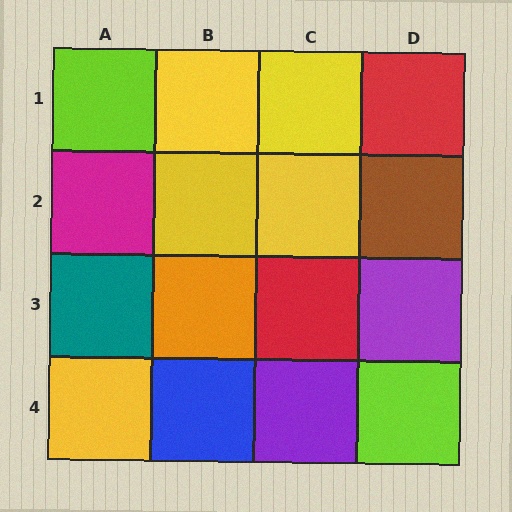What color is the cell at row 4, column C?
Purple.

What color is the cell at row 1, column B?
Yellow.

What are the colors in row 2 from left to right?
Magenta, yellow, yellow, brown.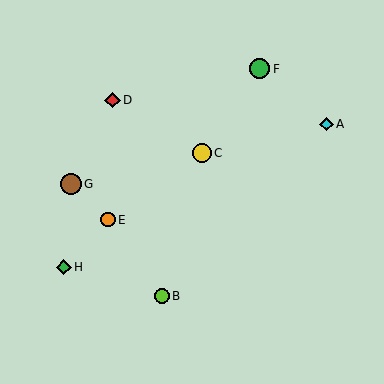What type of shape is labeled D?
Shape D is a red diamond.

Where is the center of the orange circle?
The center of the orange circle is at (108, 220).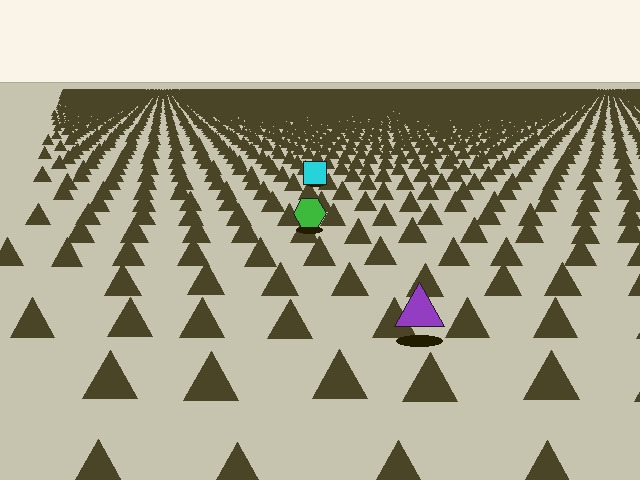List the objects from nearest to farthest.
From nearest to farthest: the purple triangle, the green hexagon, the cyan square.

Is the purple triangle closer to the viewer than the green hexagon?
Yes. The purple triangle is closer — you can tell from the texture gradient: the ground texture is coarser near it.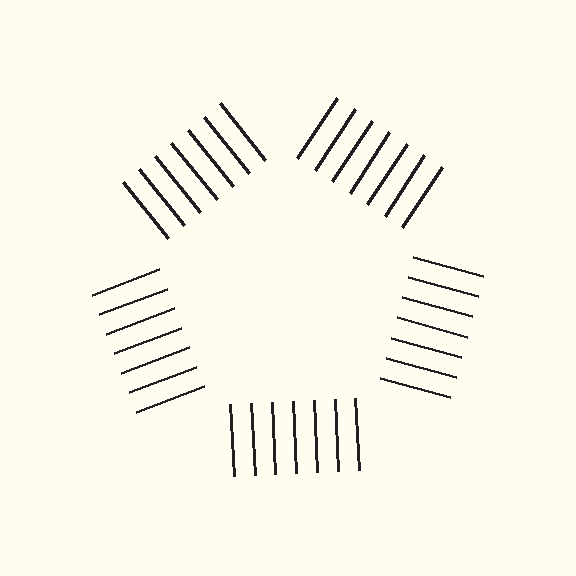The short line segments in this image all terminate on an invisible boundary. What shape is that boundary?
An illusory pentagon — the line segments terminate on its edges but no continuous stroke is drawn.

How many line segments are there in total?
35 — 7 along each of the 5 edges.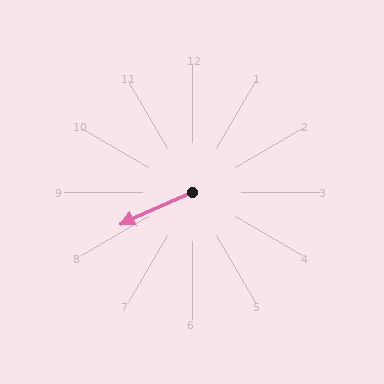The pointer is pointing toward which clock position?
Roughly 8 o'clock.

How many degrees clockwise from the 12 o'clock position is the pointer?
Approximately 246 degrees.